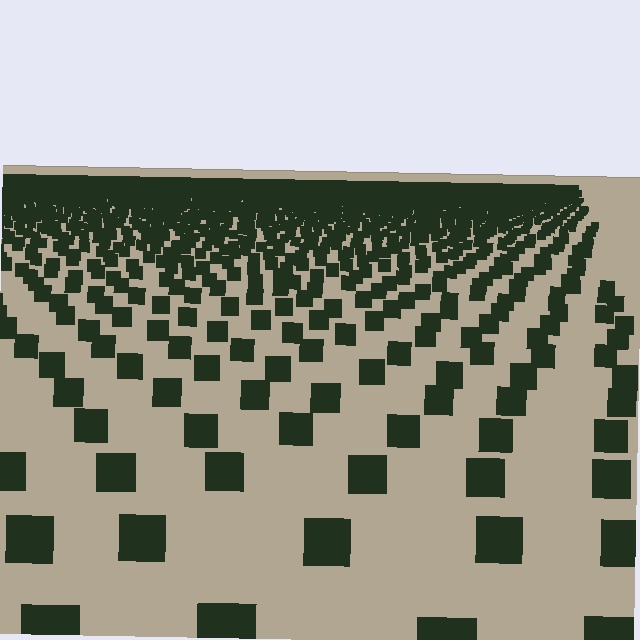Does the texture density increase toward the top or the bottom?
Density increases toward the top.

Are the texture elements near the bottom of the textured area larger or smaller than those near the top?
Larger. Near the bottom, elements are closer to the viewer and appear at a bigger on-screen size.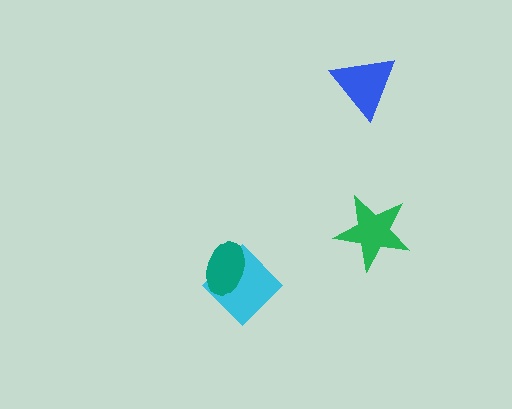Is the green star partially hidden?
No, no other shape covers it.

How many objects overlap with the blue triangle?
0 objects overlap with the blue triangle.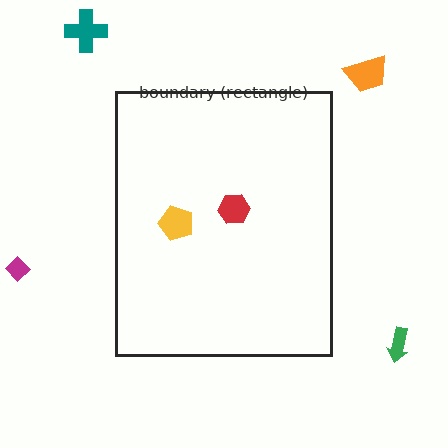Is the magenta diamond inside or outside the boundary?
Outside.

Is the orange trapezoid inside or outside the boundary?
Outside.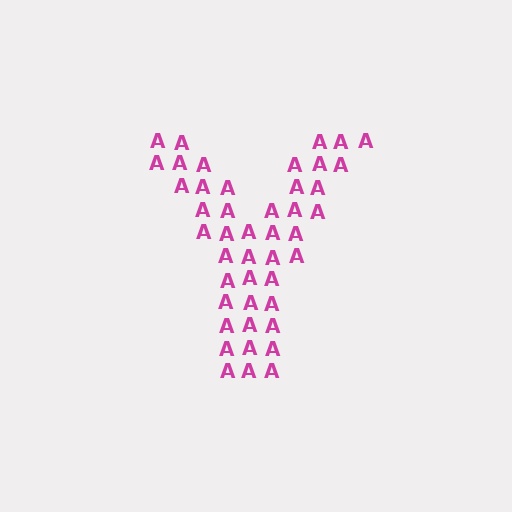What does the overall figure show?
The overall figure shows the letter Y.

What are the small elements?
The small elements are letter A's.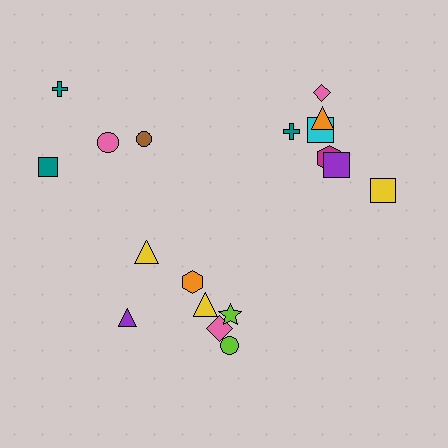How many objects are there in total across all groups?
There are 18 objects.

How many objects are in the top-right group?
There are 7 objects.